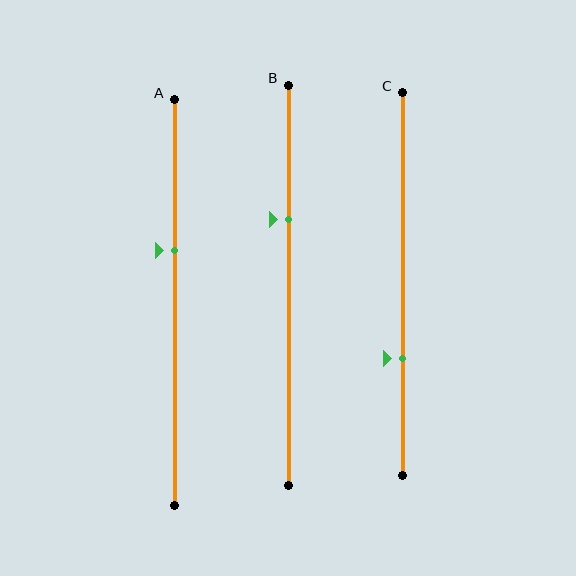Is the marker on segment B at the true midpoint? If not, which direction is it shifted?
No, the marker on segment B is shifted upward by about 16% of the segment length.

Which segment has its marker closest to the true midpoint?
Segment A has its marker closest to the true midpoint.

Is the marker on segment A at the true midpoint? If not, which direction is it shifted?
No, the marker on segment A is shifted upward by about 13% of the segment length.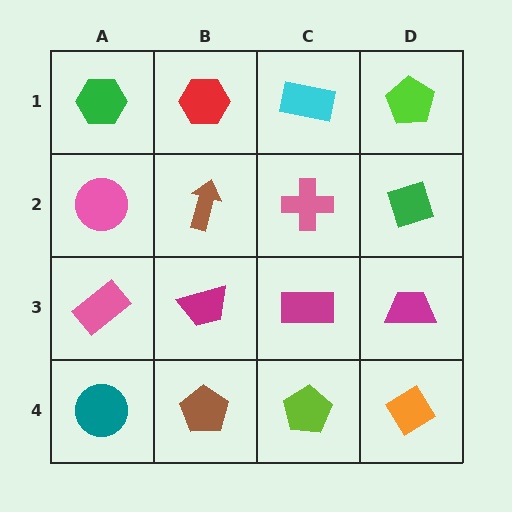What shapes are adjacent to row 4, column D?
A magenta trapezoid (row 3, column D), a lime pentagon (row 4, column C).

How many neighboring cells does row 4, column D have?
2.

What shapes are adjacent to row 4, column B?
A magenta trapezoid (row 3, column B), a teal circle (row 4, column A), a lime pentagon (row 4, column C).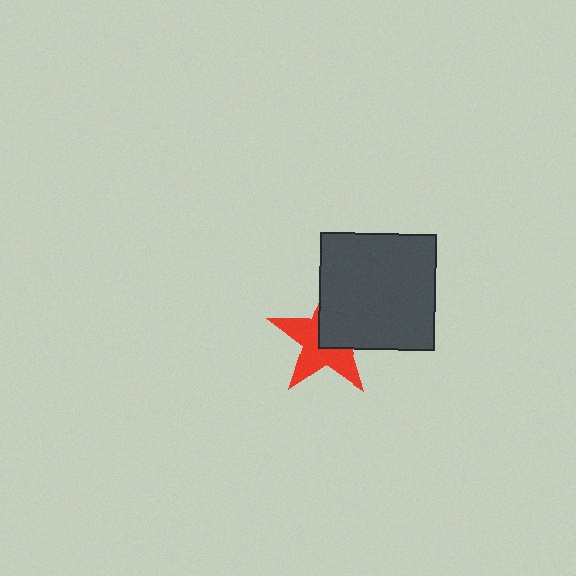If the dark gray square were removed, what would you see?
You would see the complete red star.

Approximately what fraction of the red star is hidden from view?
Roughly 44% of the red star is hidden behind the dark gray square.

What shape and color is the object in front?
The object in front is a dark gray square.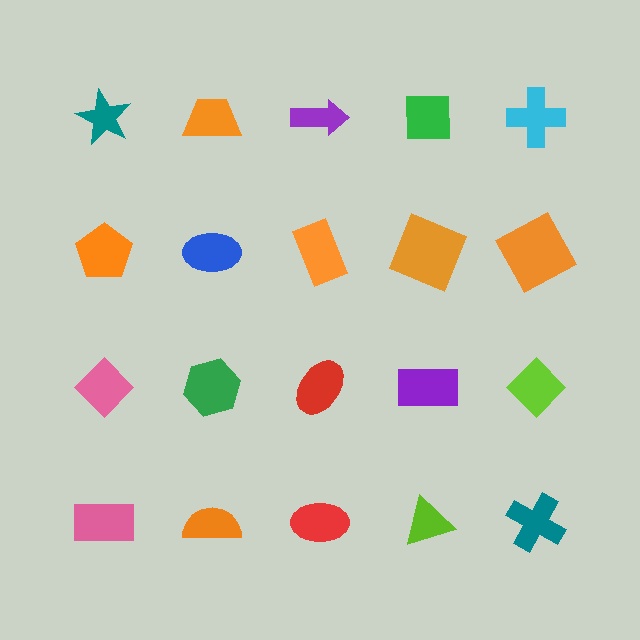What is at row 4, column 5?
A teal cross.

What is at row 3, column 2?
A green hexagon.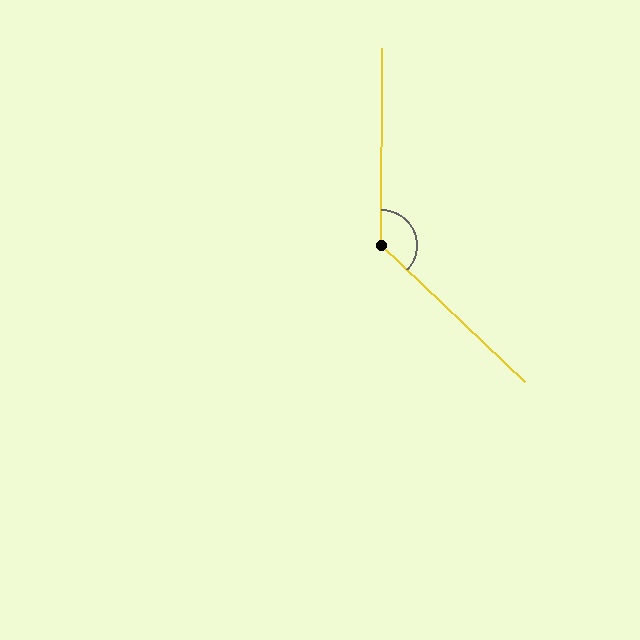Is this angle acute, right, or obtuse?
It is obtuse.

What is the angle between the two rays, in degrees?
Approximately 133 degrees.